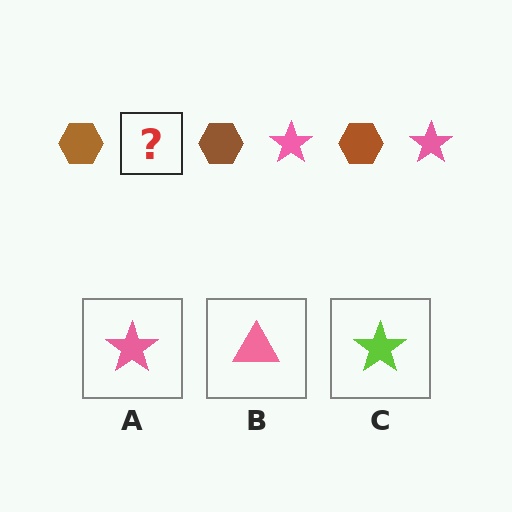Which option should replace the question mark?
Option A.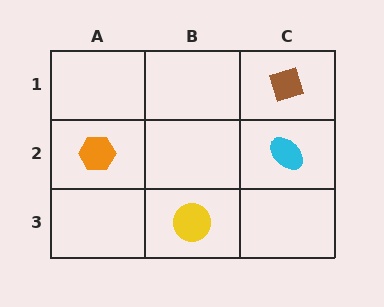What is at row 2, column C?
A cyan ellipse.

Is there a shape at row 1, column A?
No, that cell is empty.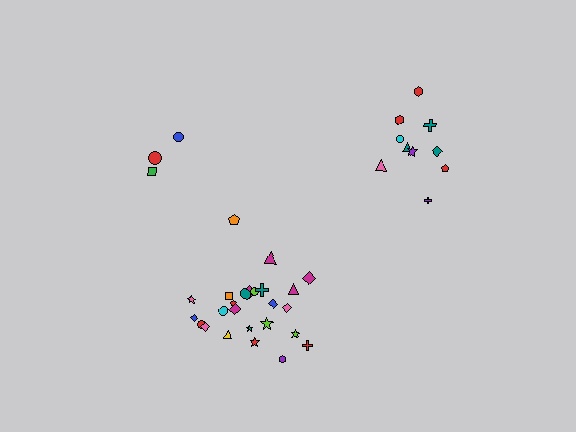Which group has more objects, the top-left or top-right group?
The top-right group.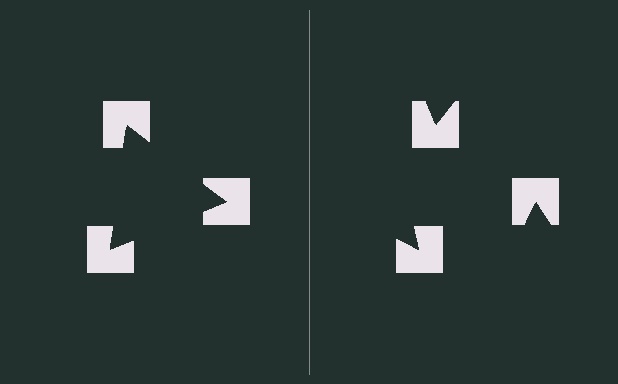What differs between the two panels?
The notched squares are positioned identically on both sides; only the wedge orientations differ. On the left they align to a triangle; on the right they are misaligned.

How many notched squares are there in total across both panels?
6 — 3 on each side.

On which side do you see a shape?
An illusory triangle appears on the left side. On the right side the wedge cuts are rotated, so no coherent shape forms.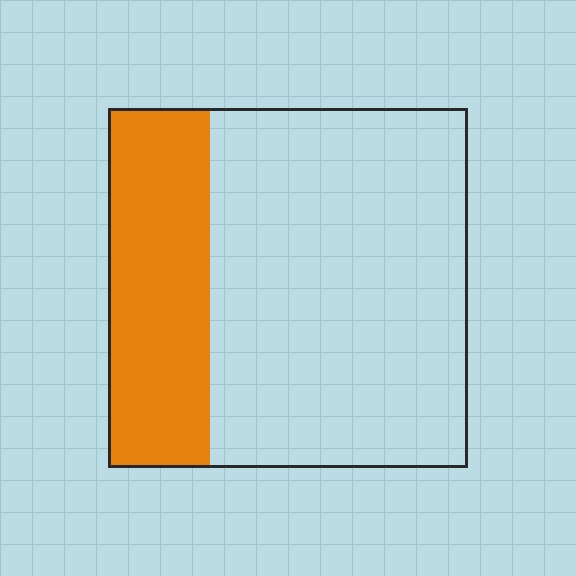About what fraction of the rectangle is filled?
About one quarter (1/4).